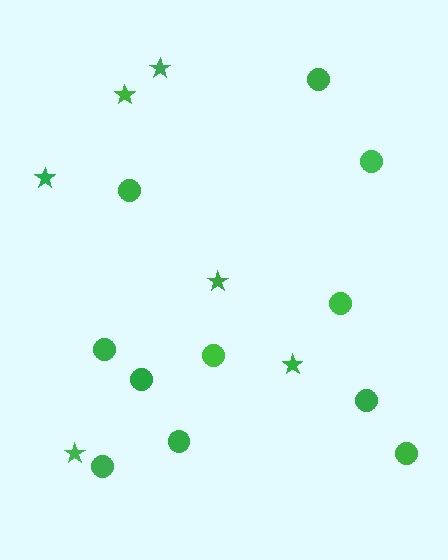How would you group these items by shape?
There are 2 groups: one group of circles (11) and one group of stars (6).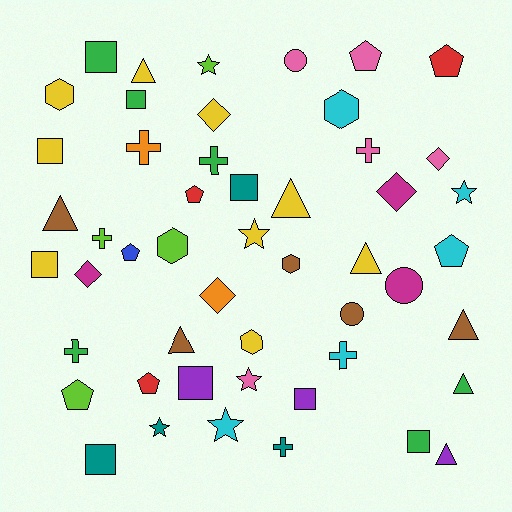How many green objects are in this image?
There are 6 green objects.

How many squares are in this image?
There are 9 squares.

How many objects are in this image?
There are 50 objects.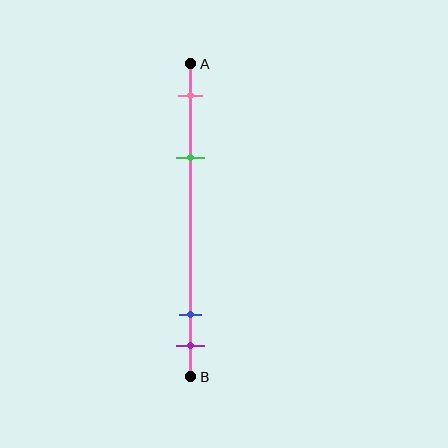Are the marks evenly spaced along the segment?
No, the marks are not evenly spaced.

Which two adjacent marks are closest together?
The blue and purple marks are the closest adjacent pair.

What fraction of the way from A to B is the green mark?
The green mark is approximately 30% (0.3) of the way from A to B.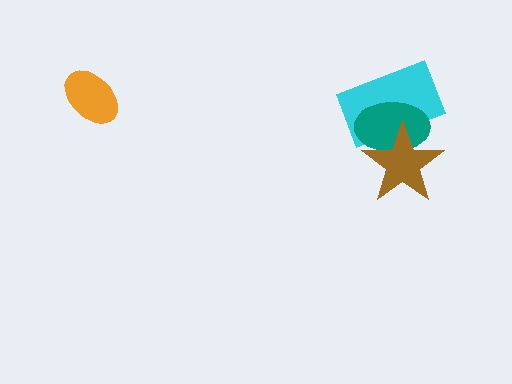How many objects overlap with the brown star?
2 objects overlap with the brown star.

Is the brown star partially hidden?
No, no other shape covers it.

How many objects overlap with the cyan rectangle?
2 objects overlap with the cyan rectangle.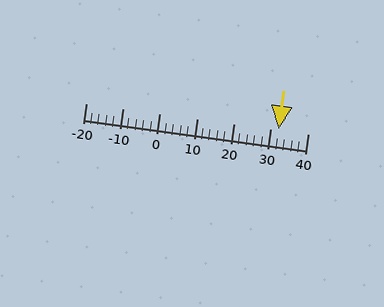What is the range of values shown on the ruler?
The ruler shows values from -20 to 40.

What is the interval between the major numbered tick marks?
The major tick marks are spaced 10 units apart.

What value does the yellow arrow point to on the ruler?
The yellow arrow points to approximately 32.